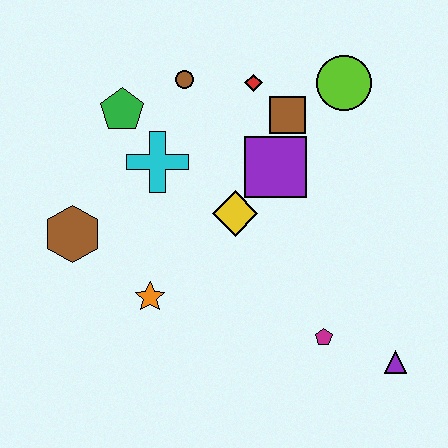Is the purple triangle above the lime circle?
No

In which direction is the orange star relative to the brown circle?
The orange star is below the brown circle.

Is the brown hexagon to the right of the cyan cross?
No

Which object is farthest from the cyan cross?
The purple triangle is farthest from the cyan cross.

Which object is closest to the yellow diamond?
The purple square is closest to the yellow diamond.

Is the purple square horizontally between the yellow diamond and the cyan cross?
No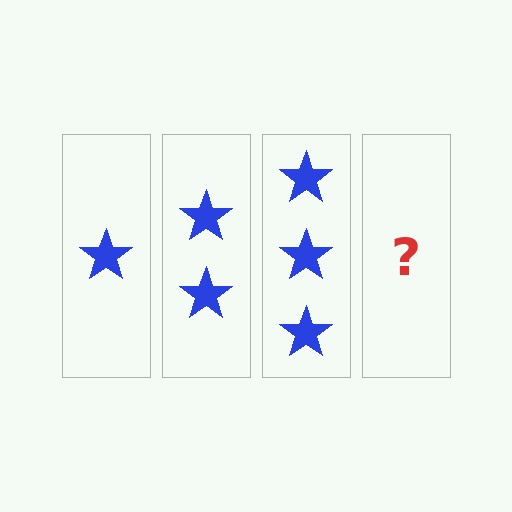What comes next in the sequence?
The next element should be 4 stars.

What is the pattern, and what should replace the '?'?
The pattern is that each step adds one more star. The '?' should be 4 stars.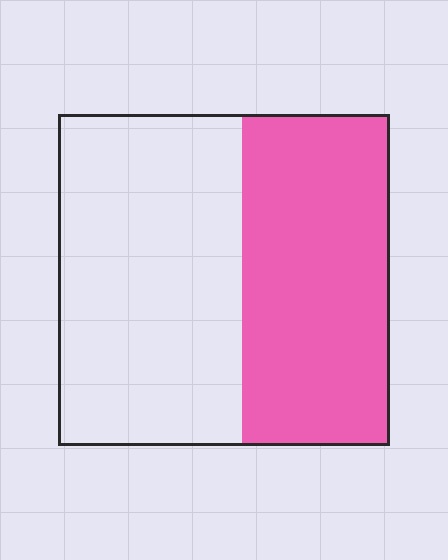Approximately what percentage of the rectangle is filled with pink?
Approximately 45%.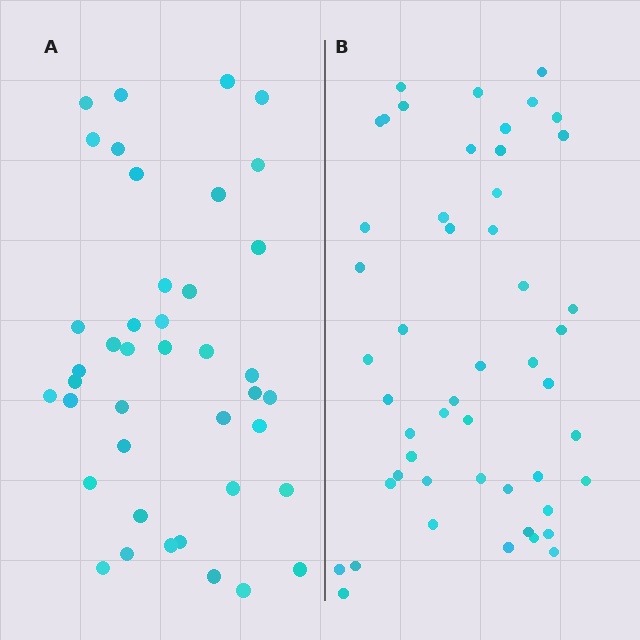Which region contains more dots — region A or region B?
Region B (the right region) has more dots.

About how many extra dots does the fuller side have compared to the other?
Region B has roughly 8 or so more dots than region A.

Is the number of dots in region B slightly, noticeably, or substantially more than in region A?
Region B has only slightly more — the two regions are fairly close. The ratio is roughly 1.2 to 1.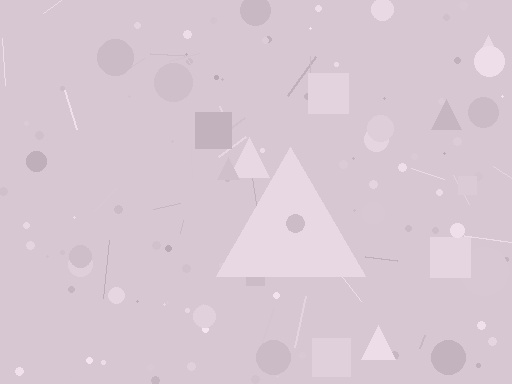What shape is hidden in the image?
A triangle is hidden in the image.